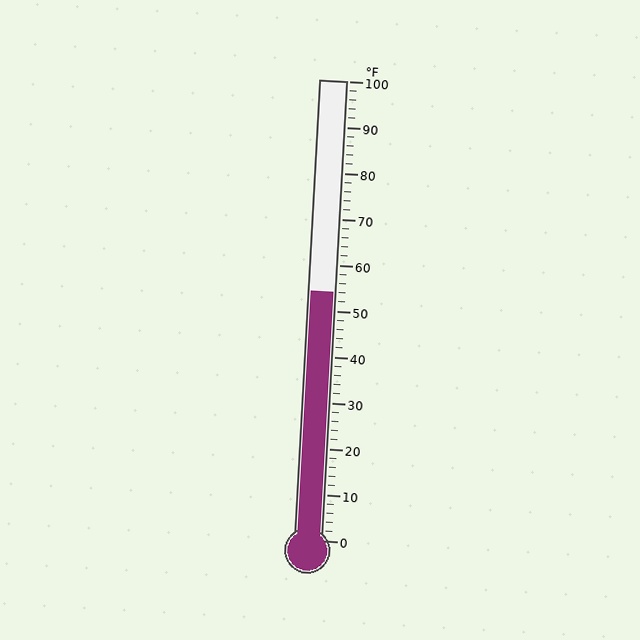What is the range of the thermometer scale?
The thermometer scale ranges from 0°F to 100°F.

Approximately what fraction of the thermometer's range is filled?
The thermometer is filled to approximately 55% of its range.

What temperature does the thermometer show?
The thermometer shows approximately 54°F.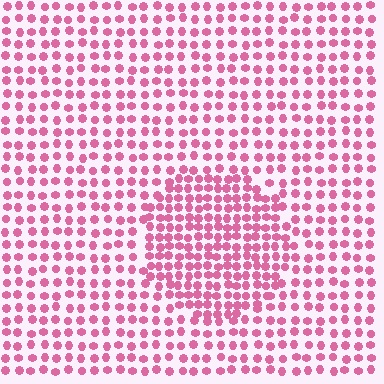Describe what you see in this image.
The image contains small pink elements arranged at two different densities. A circle-shaped region is visible where the elements are more densely packed than the surrounding area.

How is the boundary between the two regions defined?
The boundary is defined by a change in element density (approximately 1.7x ratio). All elements are the same color, size, and shape.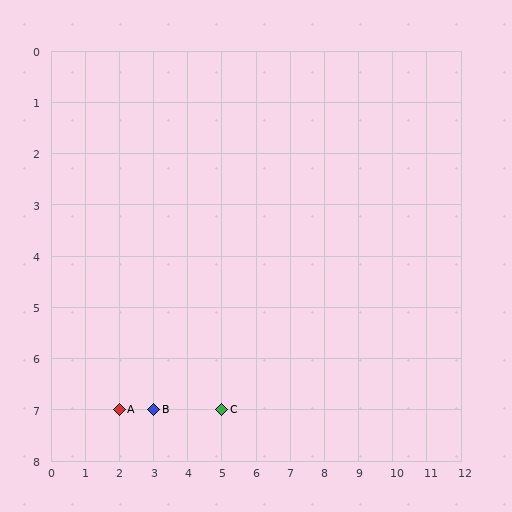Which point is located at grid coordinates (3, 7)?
Point B is at (3, 7).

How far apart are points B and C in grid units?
Points B and C are 2 columns apart.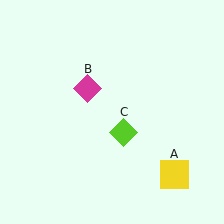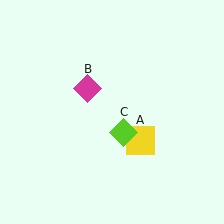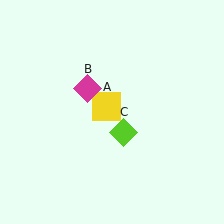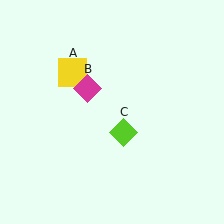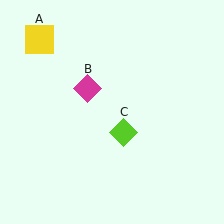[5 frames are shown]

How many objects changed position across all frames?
1 object changed position: yellow square (object A).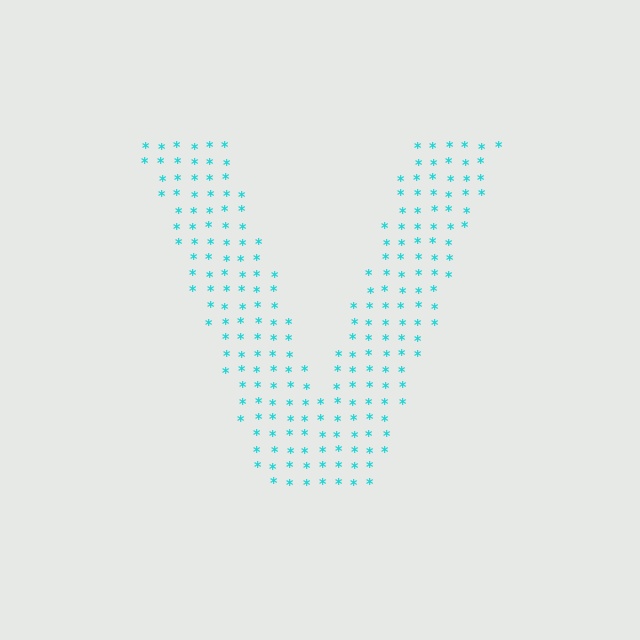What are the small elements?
The small elements are asterisks.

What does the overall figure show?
The overall figure shows the letter V.